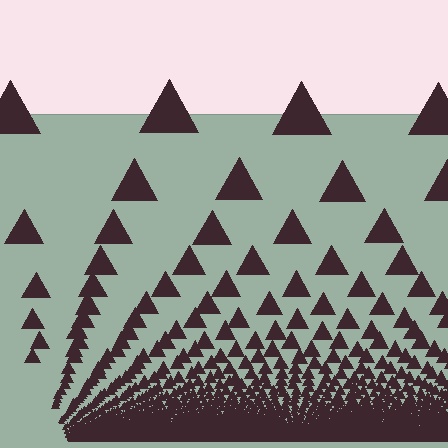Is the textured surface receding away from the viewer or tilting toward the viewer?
The surface appears to tilt toward the viewer. Texture elements get larger and sparser toward the top.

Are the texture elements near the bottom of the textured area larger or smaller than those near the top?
Smaller. The gradient is inverted — elements near the bottom are smaller and denser.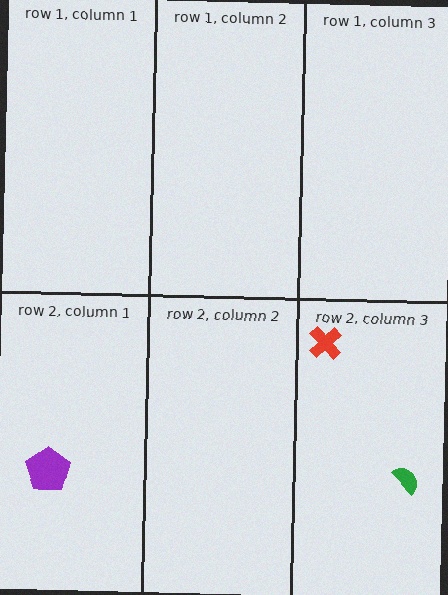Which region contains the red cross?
The row 2, column 3 region.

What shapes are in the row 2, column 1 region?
The purple pentagon.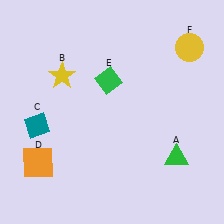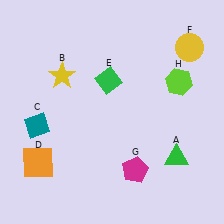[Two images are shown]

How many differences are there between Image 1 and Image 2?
There are 2 differences between the two images.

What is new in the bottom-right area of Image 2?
A magenta pentagon (G) was added in the bottom-right area of Image 2.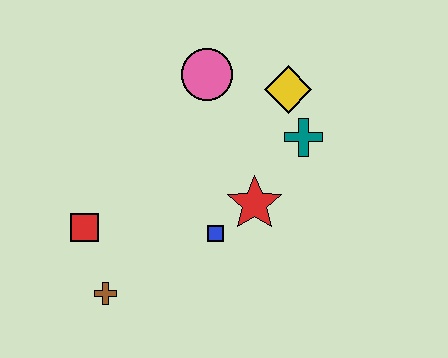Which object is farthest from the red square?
The yellow diamond is farthest from the red square.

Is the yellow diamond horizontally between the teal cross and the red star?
Yes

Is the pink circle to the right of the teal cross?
No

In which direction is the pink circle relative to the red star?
The pink circle is above the red star.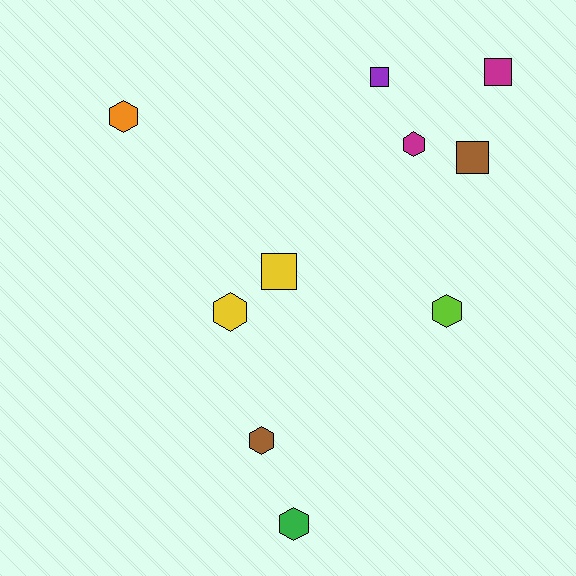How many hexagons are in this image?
There are 6 hexagons.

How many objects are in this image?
There are 10 objects.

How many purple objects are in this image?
There is 1 purple object.